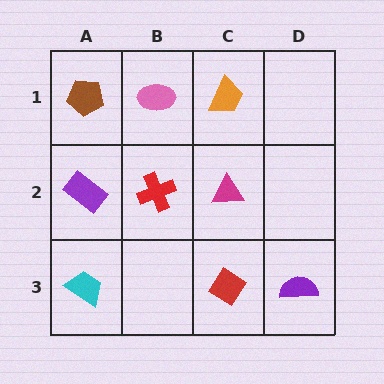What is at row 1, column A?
A brown pentagon.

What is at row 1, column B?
A pink ellipse.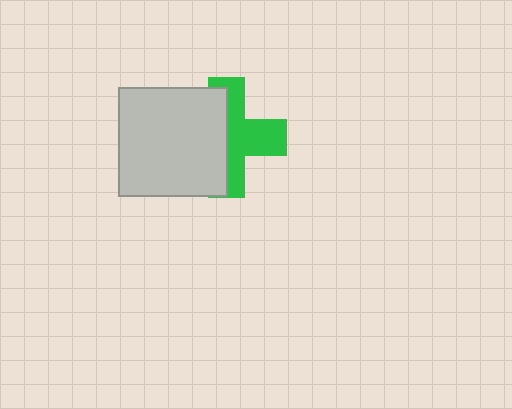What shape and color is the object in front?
The object in front is a light gray square.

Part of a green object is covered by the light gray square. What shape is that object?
It is a cross.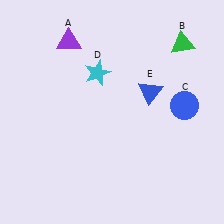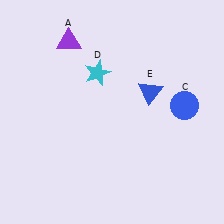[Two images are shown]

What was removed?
The green triangle (B) was removed in Image 2.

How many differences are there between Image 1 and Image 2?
There is 1 difference between the two images.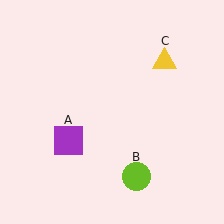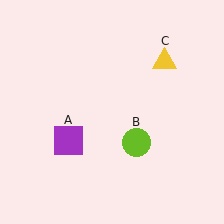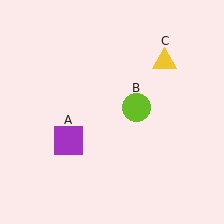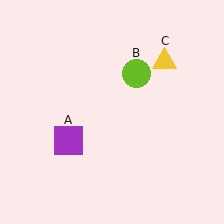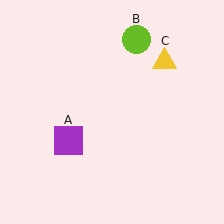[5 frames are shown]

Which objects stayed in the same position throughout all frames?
Purple square (object A) and yellow triangle (object C) remained stationary.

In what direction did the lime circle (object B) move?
The lime circle (object B) moved up.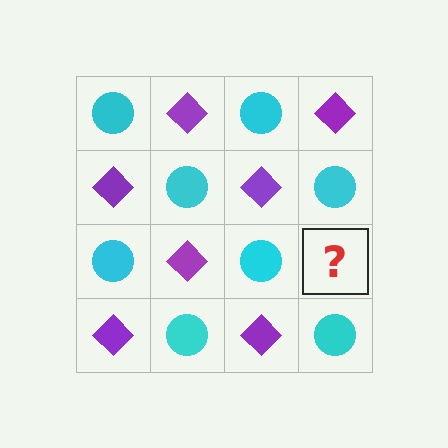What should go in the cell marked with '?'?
The missing cell should contain a purple diamond.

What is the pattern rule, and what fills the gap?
The rule is that it alternates cyan circle and purple diamond in a checkerboard pattern. The gap should be filled with a purple diamond.